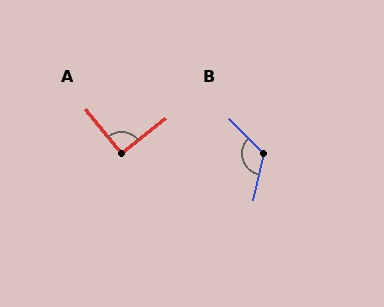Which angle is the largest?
B, at approximately 123 degrees.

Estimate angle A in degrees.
Approximately 90 degrees.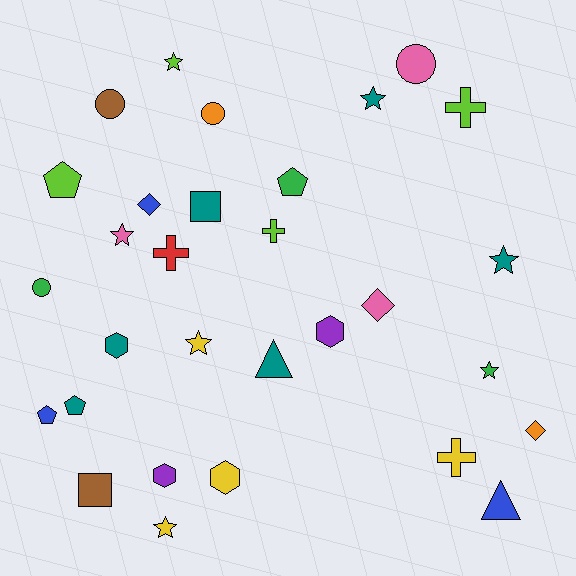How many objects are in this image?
There are 30 objects.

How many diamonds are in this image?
There are 3 diamonds.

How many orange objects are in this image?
There are 2 orange objects.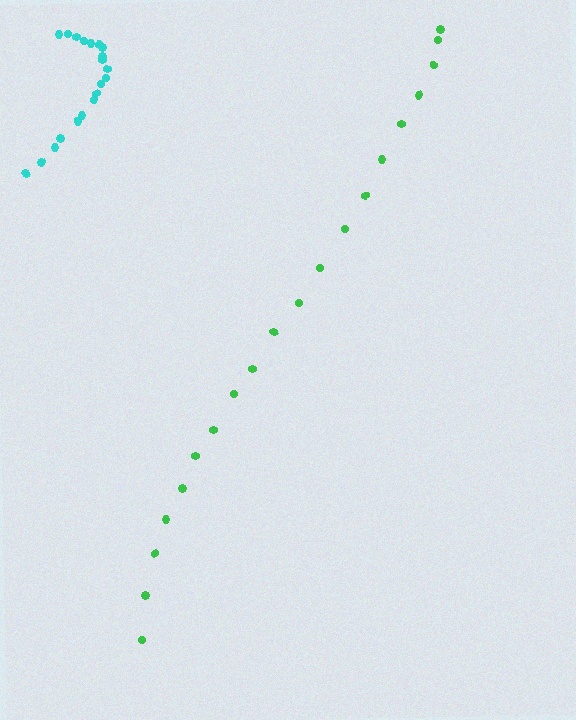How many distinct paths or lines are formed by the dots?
There are 2 distinct paths.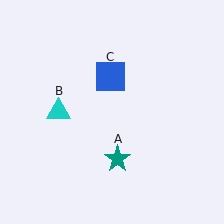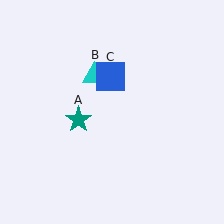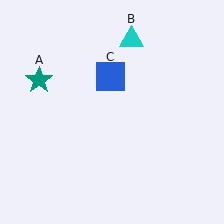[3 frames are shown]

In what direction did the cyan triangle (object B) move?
The cyan triangle (object B) moved up and to the right.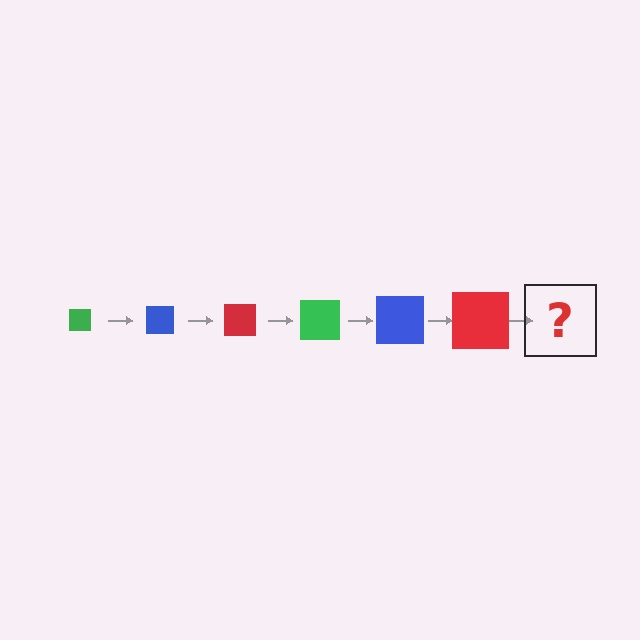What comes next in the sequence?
The next element should be a green square, larger than the previous one.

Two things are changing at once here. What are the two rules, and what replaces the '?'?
The two rules are that the square grows larger each step and the color cycles through green, blue, and red. The '?' should be a green square, larger than the previous one.